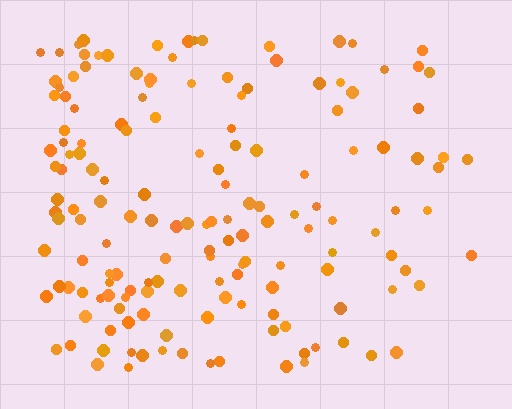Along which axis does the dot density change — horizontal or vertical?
Horizontal.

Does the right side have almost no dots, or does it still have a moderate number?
Still a moderate number, just noticeably fewer than the left.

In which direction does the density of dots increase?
From right to left, with the left side densest.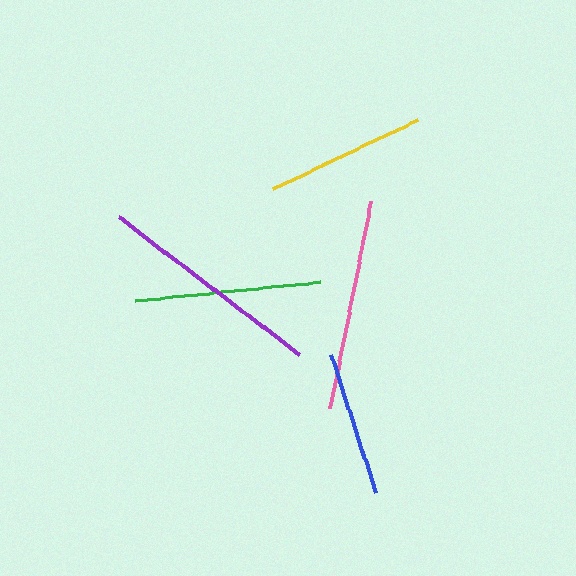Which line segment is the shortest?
The blue line is the shortest at approximately 145 pixels.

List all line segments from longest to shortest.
From longest to shortest: purple, pink, green, yellow, blue.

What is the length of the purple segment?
The purple segment is approximately 227 pixels long.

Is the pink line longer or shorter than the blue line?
The pink line is longer than the blue line.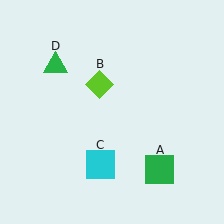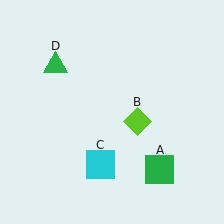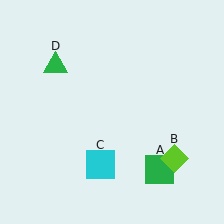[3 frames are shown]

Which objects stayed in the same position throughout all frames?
Green square (object A) and cyan square (object C) and green triangle (object D) remained stationary.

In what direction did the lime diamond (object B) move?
The lime diamond (object B) moved down and to the right.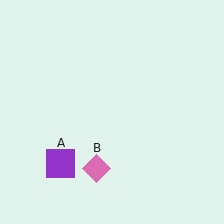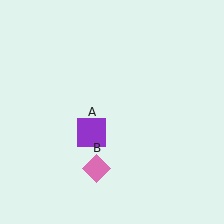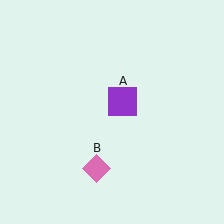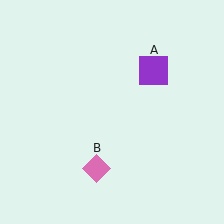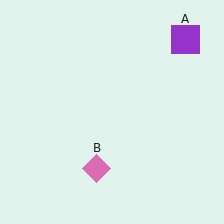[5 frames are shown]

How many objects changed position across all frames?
1 object changed position: purple square (object A).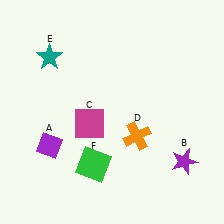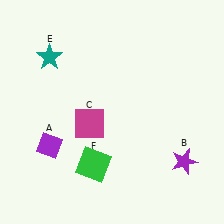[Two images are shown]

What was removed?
The orange cross (D) was removed in Image 2.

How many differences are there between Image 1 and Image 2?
There is 1 difference between the two images.